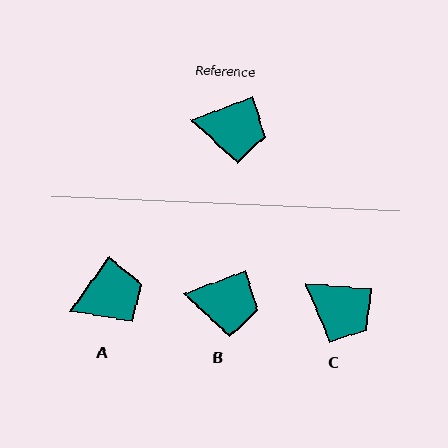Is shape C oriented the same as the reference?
No, it is off by about 25 degrees.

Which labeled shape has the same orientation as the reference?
B.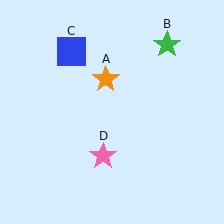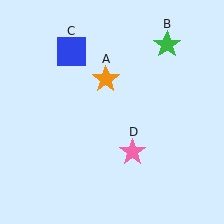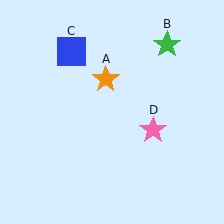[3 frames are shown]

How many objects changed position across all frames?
1 object changed position: pink star (object D).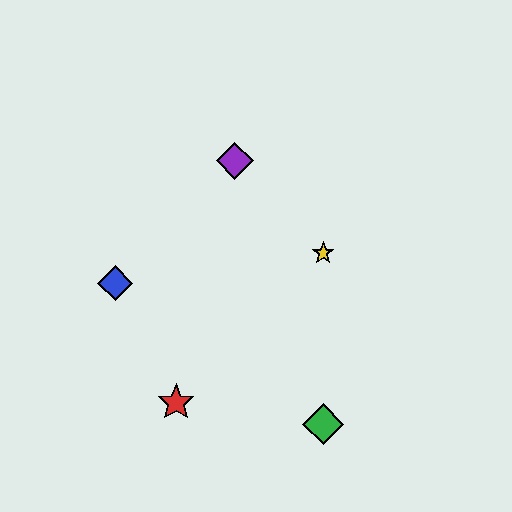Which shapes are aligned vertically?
The green diamond, the yellow star are aligned vertically.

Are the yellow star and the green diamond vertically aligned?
Yes, both are at x≈323.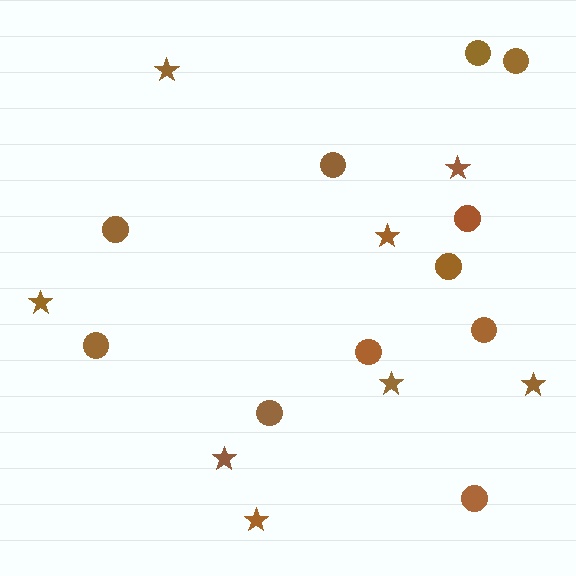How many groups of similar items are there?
There are 2 groups: one group of stars (8) and one group of circles (11).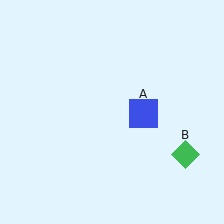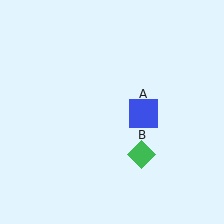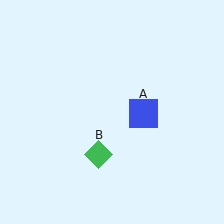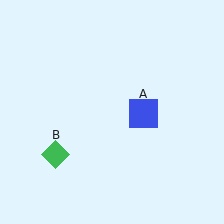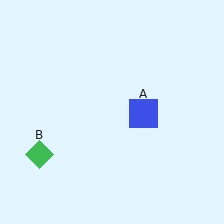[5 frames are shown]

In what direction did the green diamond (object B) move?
The green diamond (object B) moved left.